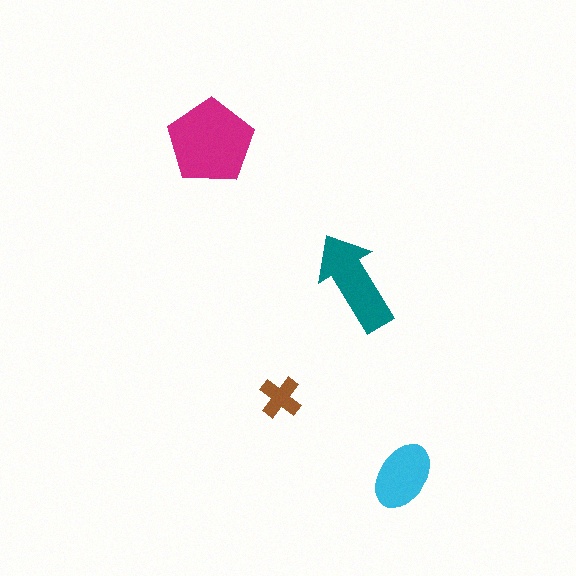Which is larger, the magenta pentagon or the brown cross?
The magenta pentagon.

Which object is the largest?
The magenta pentagon.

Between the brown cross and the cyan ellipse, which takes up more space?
The cyan ellipse.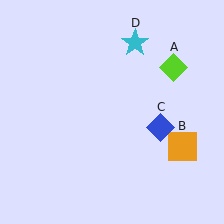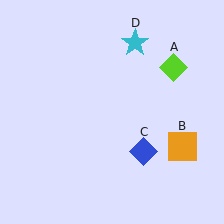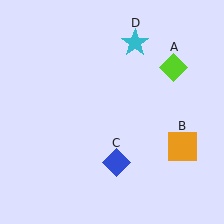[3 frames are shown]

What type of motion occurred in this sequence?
The blue diamond (object C) rotated clockwise around the center of the scene.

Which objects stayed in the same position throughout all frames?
Lime diamond (object A) and orange square (object B) and cyan star (object D) remained stationary.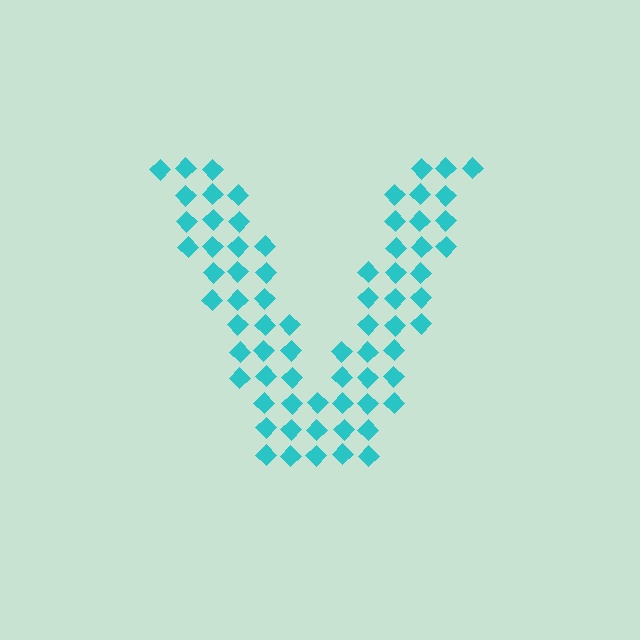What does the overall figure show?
The overall figure shows the letter V.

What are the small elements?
The small elements are diamonds.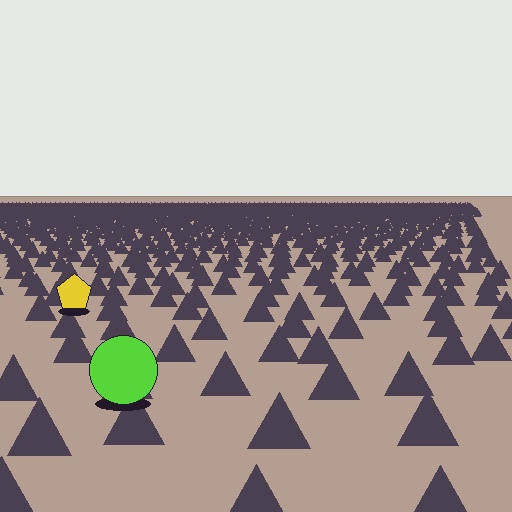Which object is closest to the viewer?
The lime circle is closest. The texture marks near it are larger and more spread out.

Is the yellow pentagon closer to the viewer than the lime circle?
No. The lime circle is closer — you can tell from the texture gradient: the ground texture is coarser near it.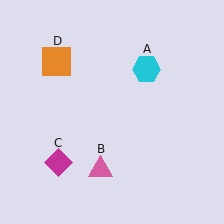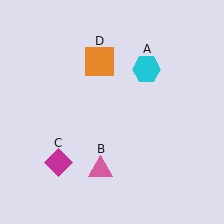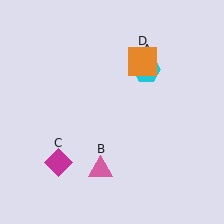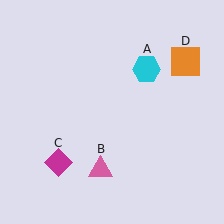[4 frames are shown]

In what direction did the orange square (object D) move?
The orange square (object D) moved right.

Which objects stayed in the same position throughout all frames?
Cyan hexagon (object A) and pink triangle (object B) and magenta diamond (object C) remained stationary.